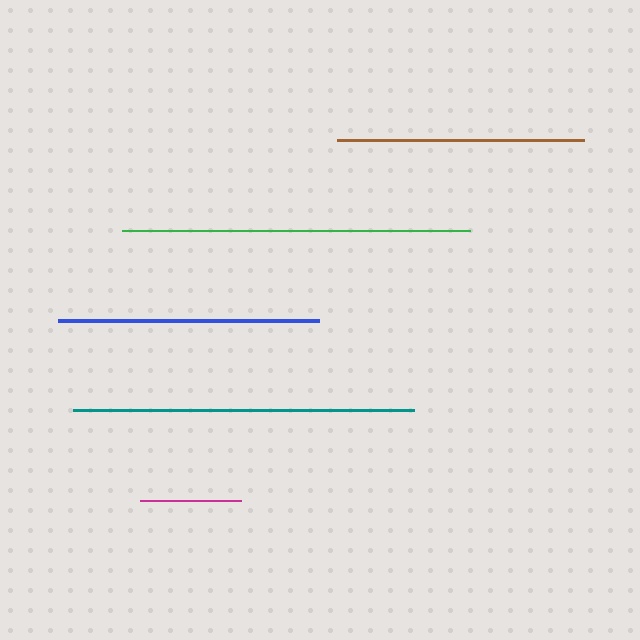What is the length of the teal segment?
The teal segment is approximately 342 pixels long.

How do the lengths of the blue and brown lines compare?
The blue and brown lines are approximately the same length.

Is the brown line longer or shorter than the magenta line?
The brown line is longer than the magenta line.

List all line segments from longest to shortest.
From longest to shortest: green, teal, blue, brown, magenta.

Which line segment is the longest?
The green line is the longest at approximately 349 pixels.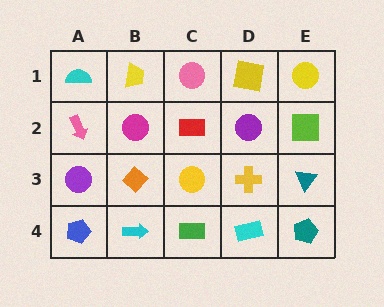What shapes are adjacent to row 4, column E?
A teal triangle (row 3, column E), a cyan rectangle (row 4, column D).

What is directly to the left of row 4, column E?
A cyan rectangle.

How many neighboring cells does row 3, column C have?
4.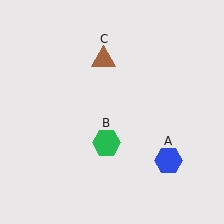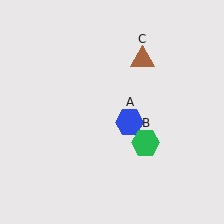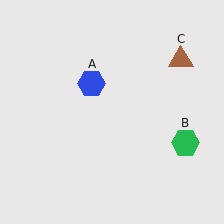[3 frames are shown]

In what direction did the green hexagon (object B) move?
The green hexagon (object B) moved right.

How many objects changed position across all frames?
3 objects changed position: blue hexagon (object A), green hexagon (object B), brown triangle (object C).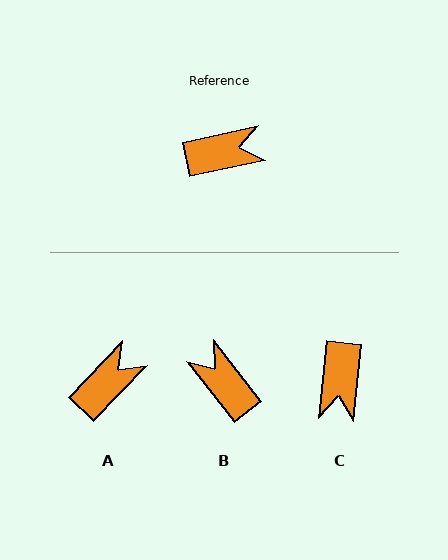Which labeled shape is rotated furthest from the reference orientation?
B, about 116 degrees away.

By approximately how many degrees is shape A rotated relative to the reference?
Approximately 34 degrees counter-clockwise.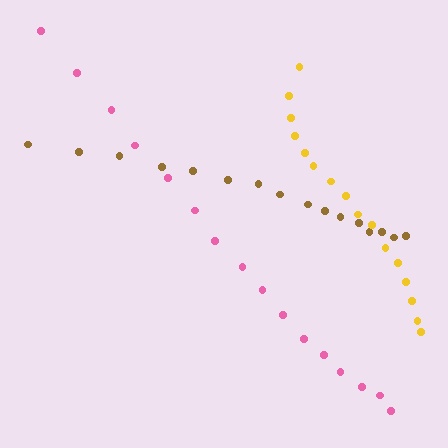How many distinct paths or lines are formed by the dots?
There are 3 distinct paths.